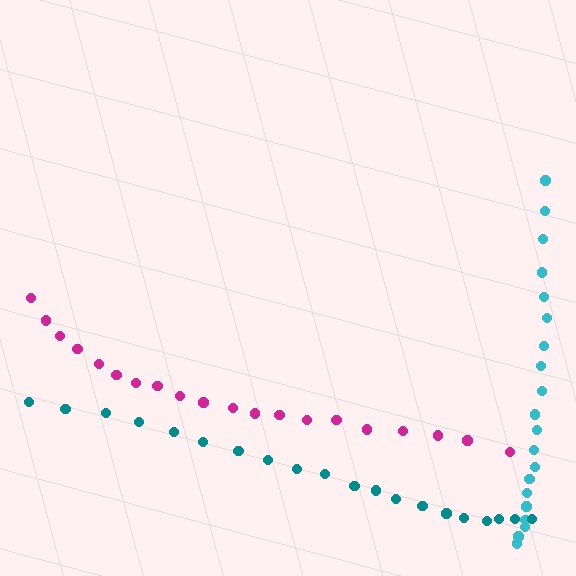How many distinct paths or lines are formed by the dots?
There are 3 distinct paths.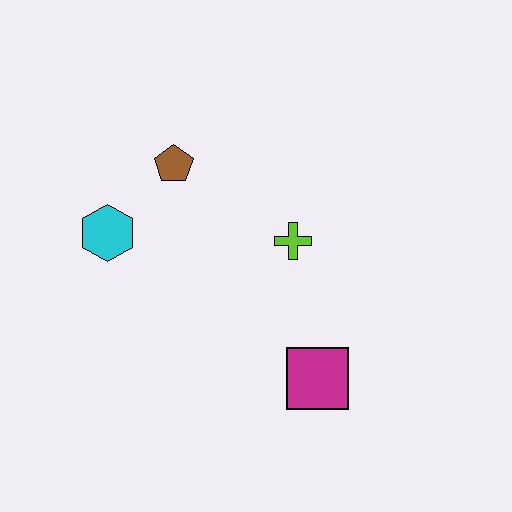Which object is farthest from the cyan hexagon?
The magenta square is farthest from the cyan hexagon.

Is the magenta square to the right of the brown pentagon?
Yes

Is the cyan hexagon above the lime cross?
Yes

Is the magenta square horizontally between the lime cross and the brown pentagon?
No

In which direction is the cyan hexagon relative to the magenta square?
The cyan hexagon is to the left of the magenta square.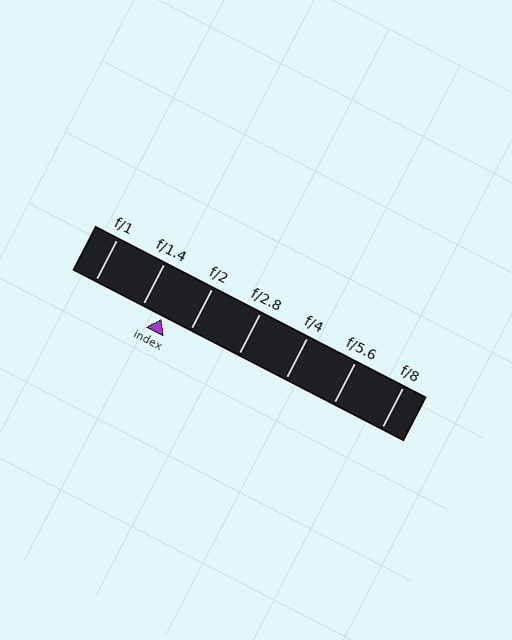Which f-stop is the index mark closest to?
The index mark is closest to f/1.4.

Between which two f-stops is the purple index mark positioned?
The index mark is between f/1.4 and f/2.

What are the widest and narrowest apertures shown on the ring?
The widest aperture shown is f/1 and the narrowest is f/8.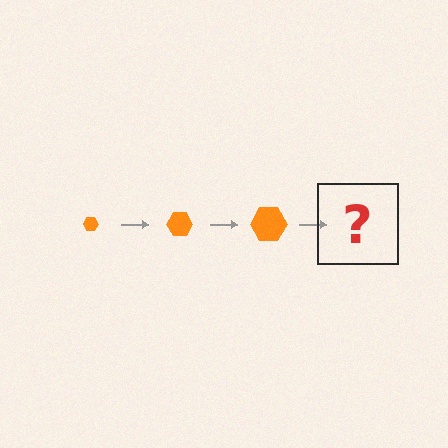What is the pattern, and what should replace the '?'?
The pattern is that the hexagon gets progressively larger each step. The '?' should be an orange hexagon, larger than the previous one.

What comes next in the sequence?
The next element should be an orange hexagon, larger than the previous one.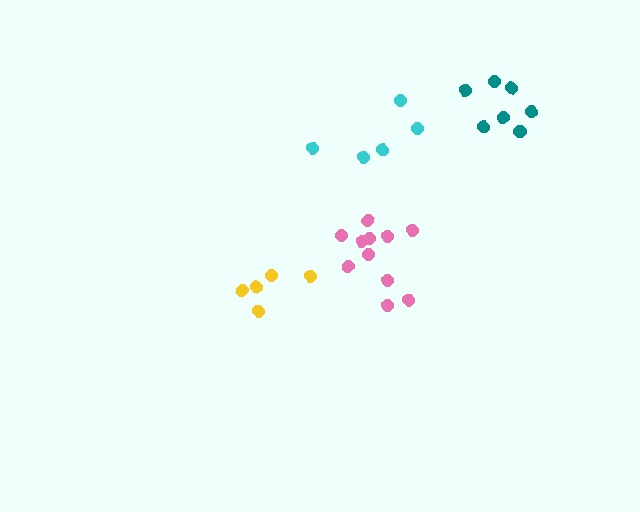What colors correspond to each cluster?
The clusters are colored: pink, cyan, yellow, teal.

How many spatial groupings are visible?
There are 4 spatial groupings.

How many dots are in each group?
Group 1: 11 dots, Group 2: 5 dots, Group 3: 5 dots, Group 4: 7 dots (28 total).